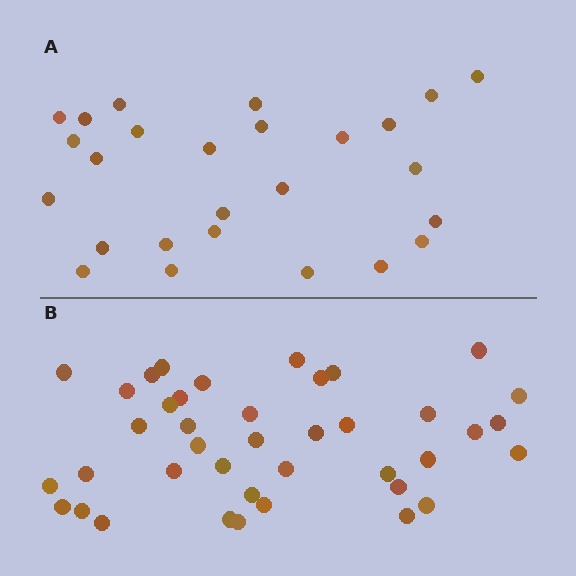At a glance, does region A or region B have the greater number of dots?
Region B (the bottom region) has more dots.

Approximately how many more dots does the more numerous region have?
Region B has approximately 15 more dots than region A.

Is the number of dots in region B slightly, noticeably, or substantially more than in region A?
Region B has substantially more. The ratio is roughly 1.5 to 1.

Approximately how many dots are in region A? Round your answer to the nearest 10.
About 30 dots. (The exact count is 26, which rounds to 30.)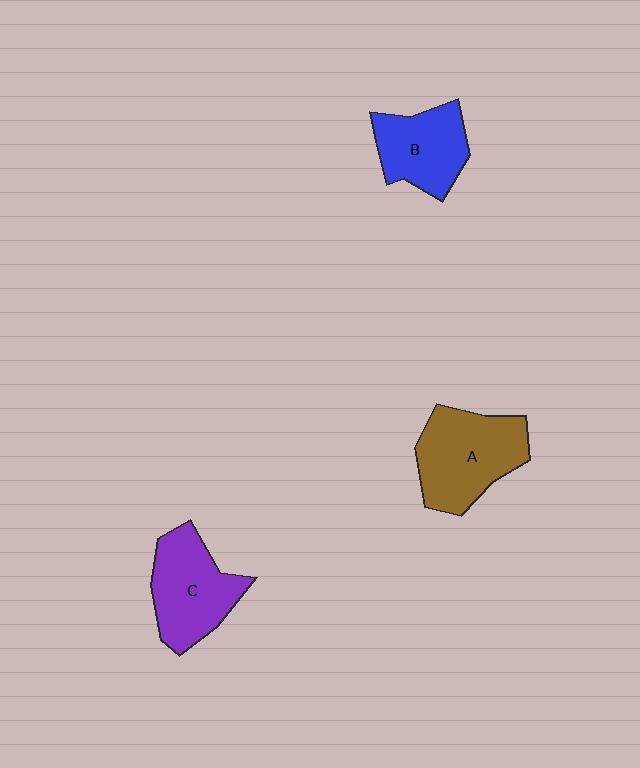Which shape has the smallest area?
Shape B (blue).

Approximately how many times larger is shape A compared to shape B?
Approximately 1.3 times.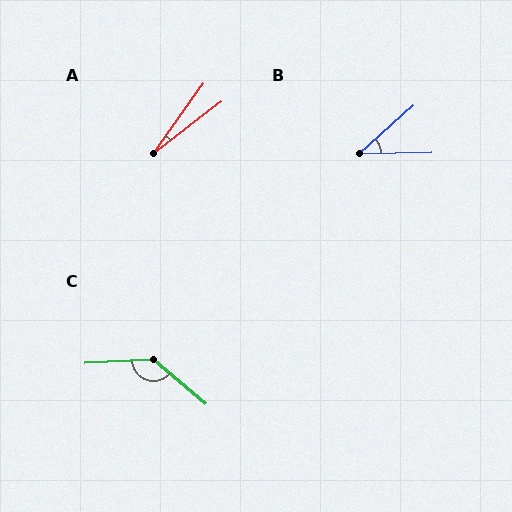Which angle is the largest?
C, at approximately 136 degrees.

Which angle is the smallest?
A, at approximately 17 degrees.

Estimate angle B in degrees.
Approximately 41 degrees.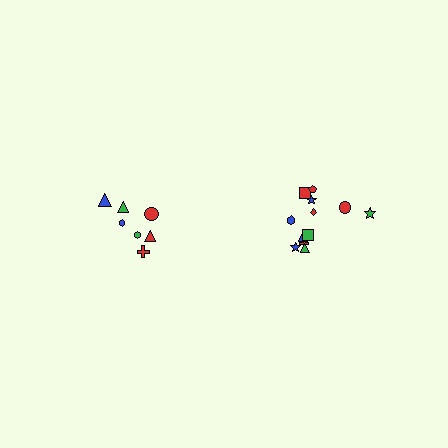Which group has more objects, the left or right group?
The right group.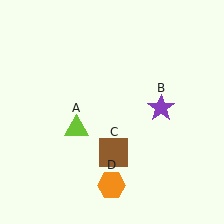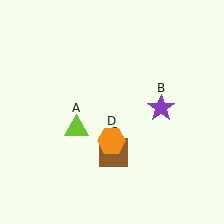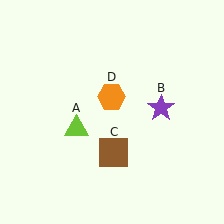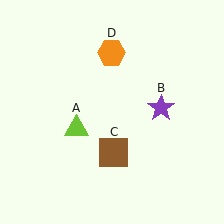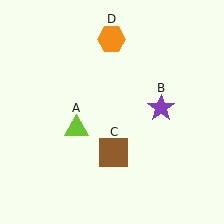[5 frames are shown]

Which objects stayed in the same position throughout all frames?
Lime triangle (object A) and purple star (object B) and brown square (object C) remained stationary.